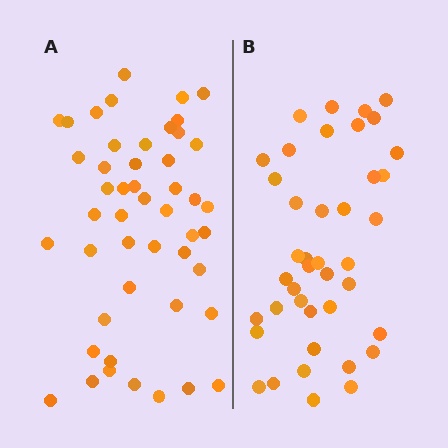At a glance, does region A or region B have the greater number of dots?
Region A (the left region) has more dots.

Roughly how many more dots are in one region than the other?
Region A has roughly 8 or so more dots than region B.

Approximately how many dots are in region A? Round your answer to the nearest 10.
About 50 dots. (The exact count is 48, which rounds to 50.)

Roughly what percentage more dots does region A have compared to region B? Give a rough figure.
About 15% more.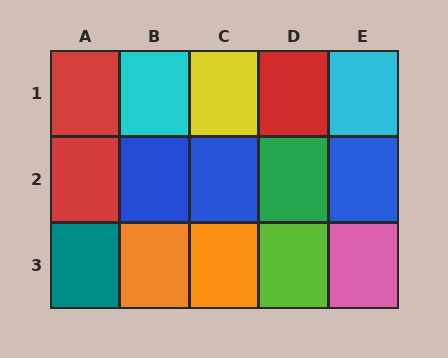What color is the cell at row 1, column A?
Red.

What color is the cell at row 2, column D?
Green.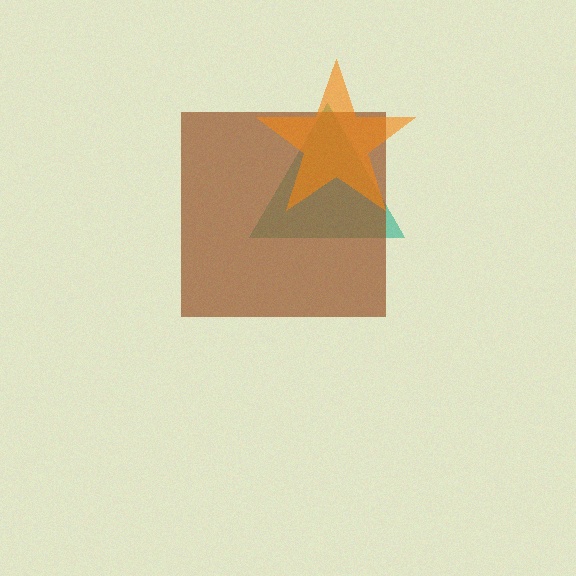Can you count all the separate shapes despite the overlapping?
Yes, there are 3 separate shapes.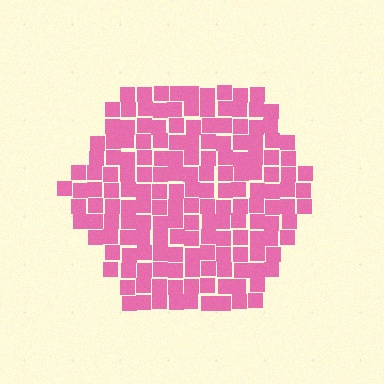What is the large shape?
The large shape is a hexagon.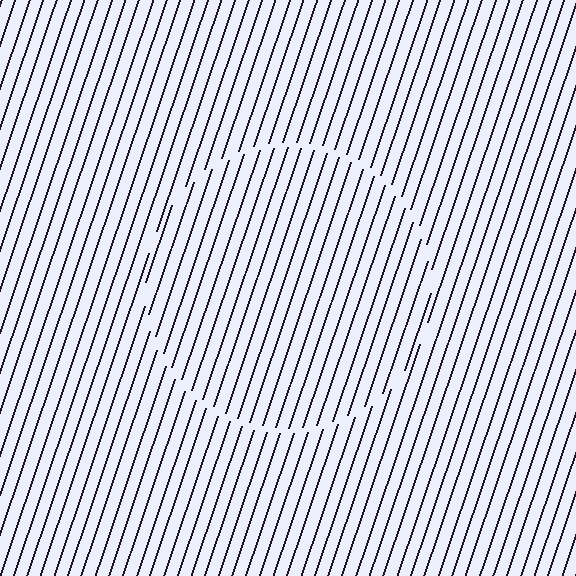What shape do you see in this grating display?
An illusory circle. The interior of the shape contains the same grating, shifted by half a period — the contour is defined by the phase discontinuity where line-ends from the inner and outer gratings abut.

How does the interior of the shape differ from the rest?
The interior of the shape contains the same grating, shifted by half a period — the contour is defined by the phase discontinuity where line-ends from the inner and outer gratings abut.